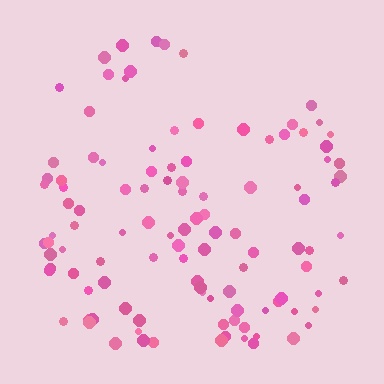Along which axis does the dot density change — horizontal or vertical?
Vertical.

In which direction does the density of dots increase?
From top to bottom, with the bottom side densest.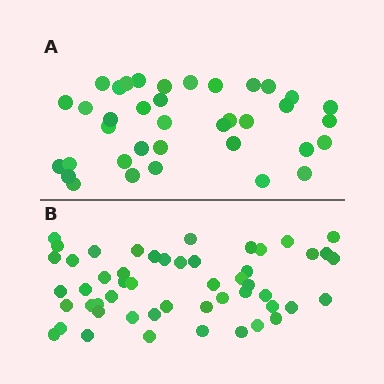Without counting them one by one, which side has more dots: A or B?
Region B (the bottom region) has more dots.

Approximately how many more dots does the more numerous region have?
Region B has approximately 15 more dots than region A.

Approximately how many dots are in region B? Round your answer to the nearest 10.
About 50 dots. (The exact count is 51, which rounds to 50.)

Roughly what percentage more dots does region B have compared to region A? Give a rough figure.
About 40% more.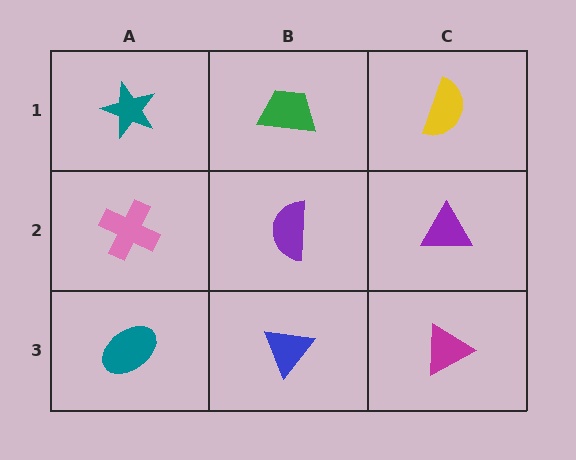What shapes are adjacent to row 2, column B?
A green trapezoid (row 1, column B), a blue triangle (row 3, column B), a pink cross (row 2, column A), a purple triangle (row 2, column C).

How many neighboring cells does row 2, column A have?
3.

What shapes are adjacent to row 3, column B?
A purple semicircle (row 2, column B), a teal ellipse (row 3, column A), a magenta triangle (row 3, column C).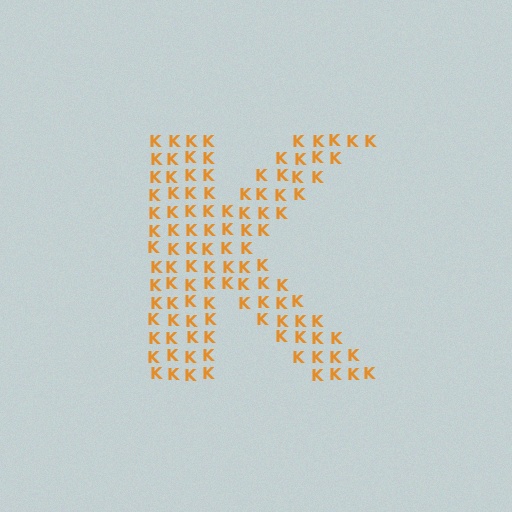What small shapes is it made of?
It is made of small letter K's.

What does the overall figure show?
The overall figure shows the letter K.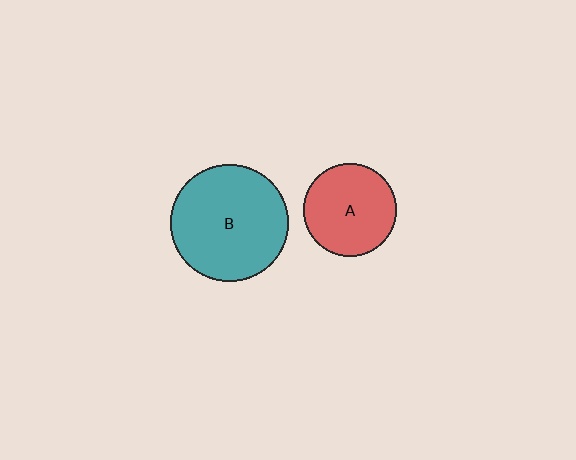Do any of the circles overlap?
No, none of the circles overlap.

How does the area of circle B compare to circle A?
Approximately 1.6 times.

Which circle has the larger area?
Circle B (teal).